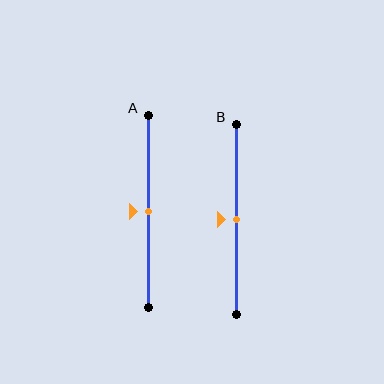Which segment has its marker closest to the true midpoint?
Segment A has its marker closest to the true midpoint.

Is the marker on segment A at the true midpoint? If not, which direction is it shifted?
Yes, the marker on segment A is at the true midpoint.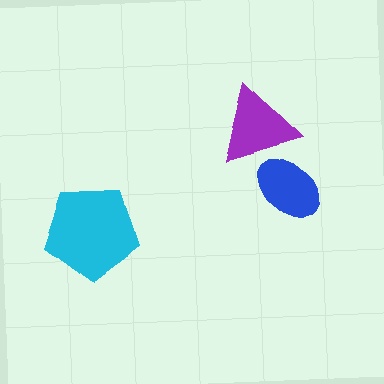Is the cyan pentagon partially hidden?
No, no other shape covers it.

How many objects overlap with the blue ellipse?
1 object overlaps with the blue ellipse.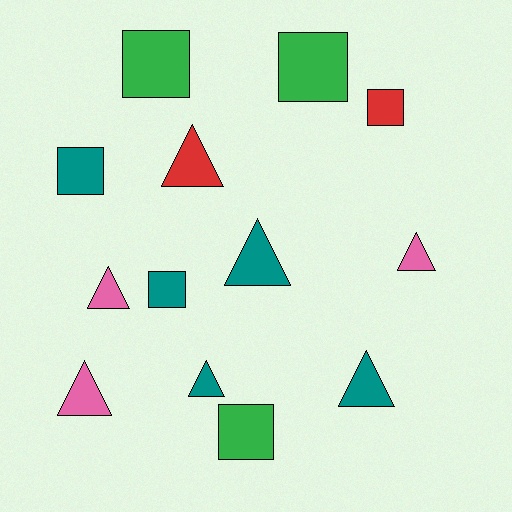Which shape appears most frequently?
Triangle, with 7 objects.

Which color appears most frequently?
Teal, with 5 objects.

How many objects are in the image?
There are 13 objects.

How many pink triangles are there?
There are 3 pink triangles.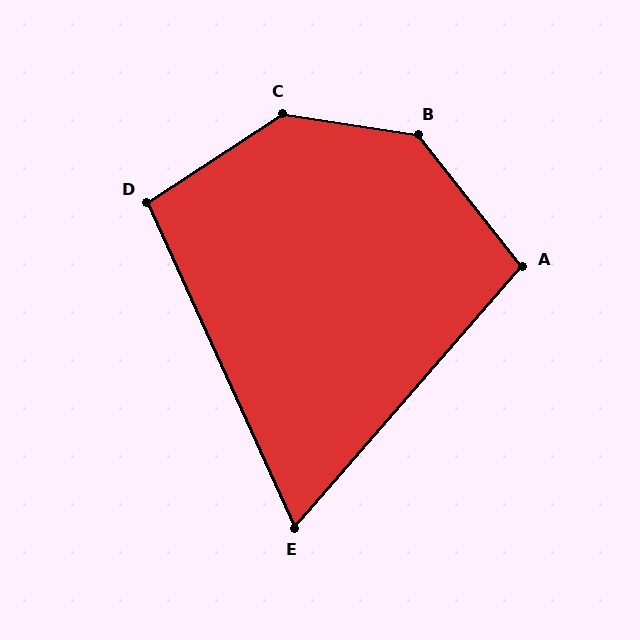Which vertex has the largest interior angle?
C, at approximately 138 degrees.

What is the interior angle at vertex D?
Approximately 99 degrees (obtuse).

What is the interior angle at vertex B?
Approximately 137 degrees (obtuse).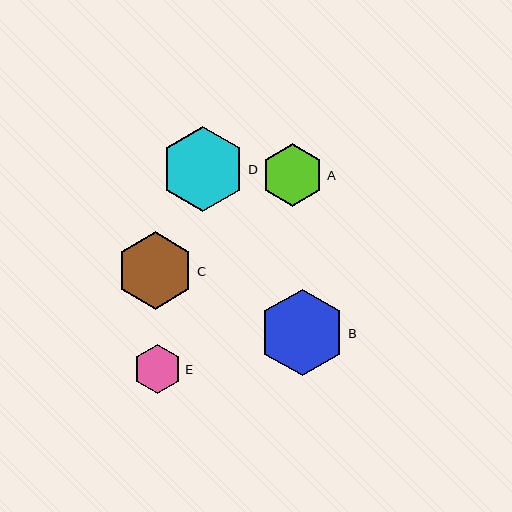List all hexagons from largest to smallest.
From largest to smallest: B, D, C, A, E.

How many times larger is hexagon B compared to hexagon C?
Hexagon B is approximately 1.1 times the size of hexagon C.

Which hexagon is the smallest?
Hexagon E is the smallest with a size of approximately 48 pixels.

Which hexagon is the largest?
Hexagon B is the largest with a size of approximately 86 pixels.